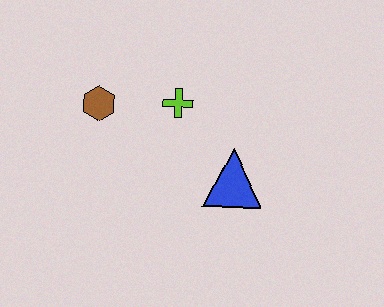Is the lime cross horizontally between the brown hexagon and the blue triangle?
Yes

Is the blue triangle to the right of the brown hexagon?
Yes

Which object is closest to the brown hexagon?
The lime cross is closest to the brown hexagon.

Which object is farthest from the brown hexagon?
The blue triangle is farthest from the brown hexagon.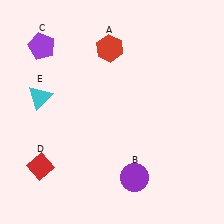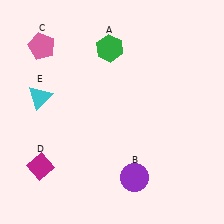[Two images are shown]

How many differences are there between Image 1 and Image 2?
There are 3 differences between the two images.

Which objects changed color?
A changed from red to green. C changed from purple to pink. D changed from red to magenta.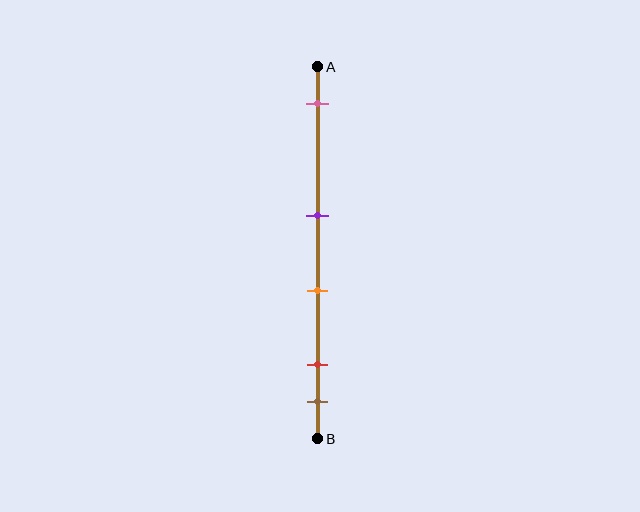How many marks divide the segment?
There are 5 marks dividing the segment.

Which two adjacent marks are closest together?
The red and brown marks are the closest adjacent pair.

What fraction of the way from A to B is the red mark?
The red mark is approximately 80% (0.8) of the way from A to B.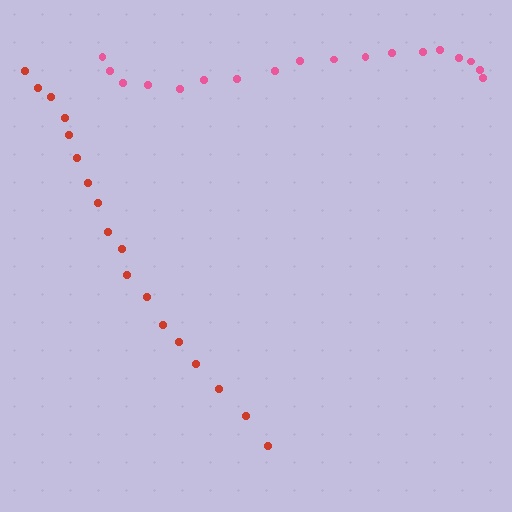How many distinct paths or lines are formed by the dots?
There are 2 distinct paths.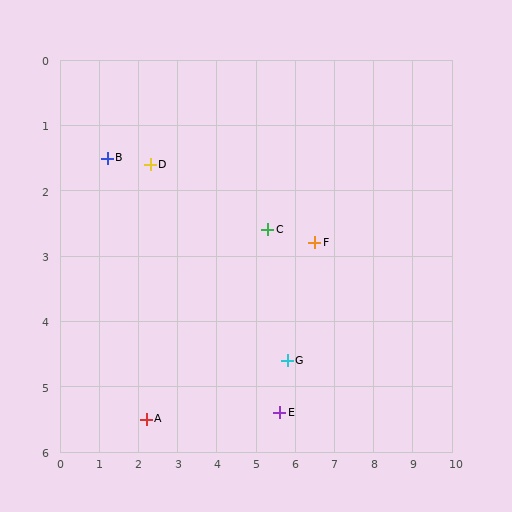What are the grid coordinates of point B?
Point B is at approximately (1.2, 1.5).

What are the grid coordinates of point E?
Point E is at approximately (5.6, 5.4).